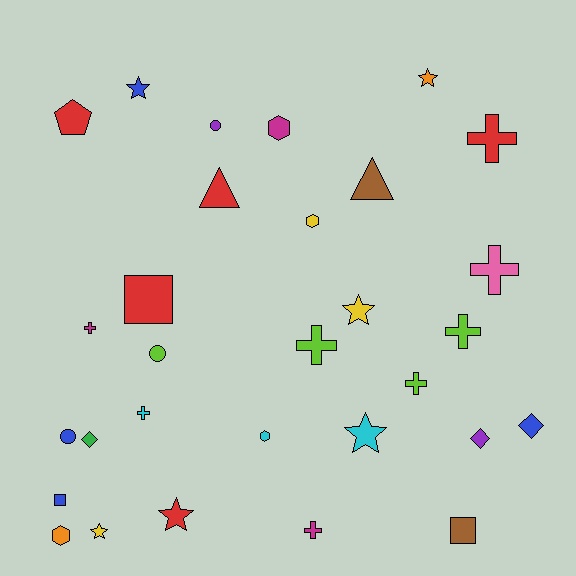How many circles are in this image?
There are 3 circles.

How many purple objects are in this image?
There are 2 purple objects.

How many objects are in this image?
There are 30 objects.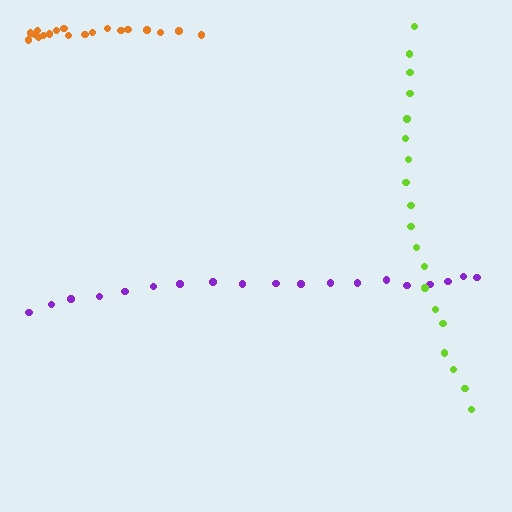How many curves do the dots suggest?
There are 3 distinct paths.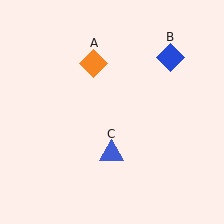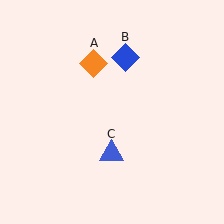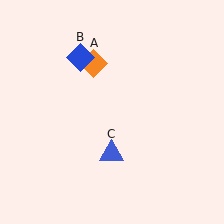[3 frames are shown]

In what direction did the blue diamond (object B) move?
The blue diamond (object B) moved left.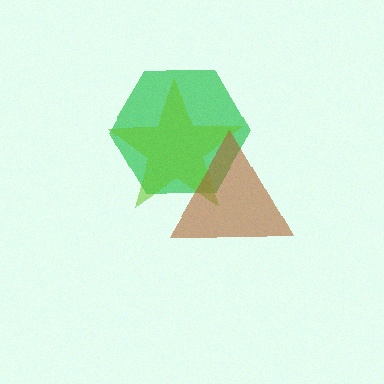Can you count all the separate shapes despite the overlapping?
Yes, there are 3 separate shapes.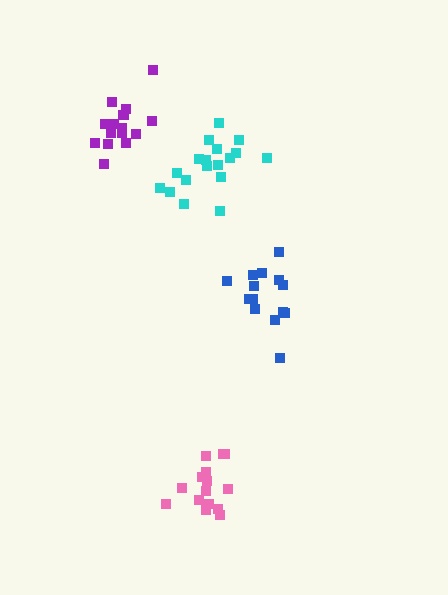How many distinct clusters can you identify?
There are 4 distinct clusters.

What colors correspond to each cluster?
The clusters are colored: blue, pink, purple, cyan.